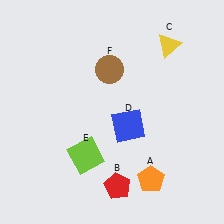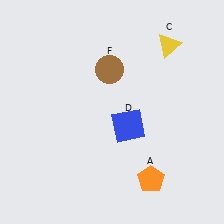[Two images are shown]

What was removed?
The red pentagon (B), the lime square (E) were removed in Image 2.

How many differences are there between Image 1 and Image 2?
There are 2 differences between the two images.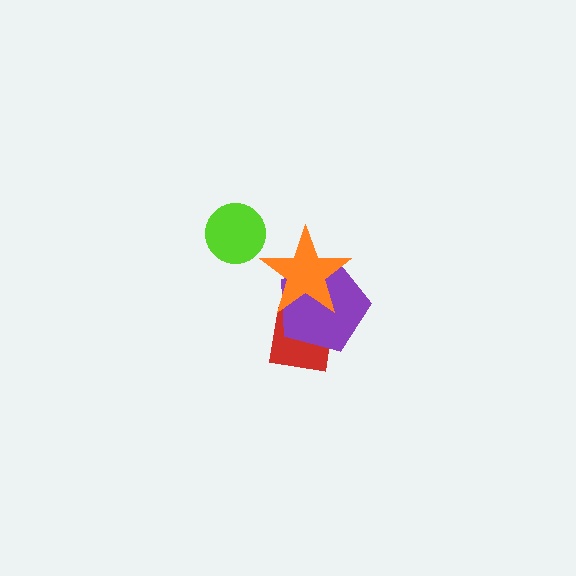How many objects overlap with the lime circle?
0 objects overlap with the lime circle.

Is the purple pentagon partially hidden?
Yes, it is partially covered by another shape.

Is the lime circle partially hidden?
No, no other shape covers it.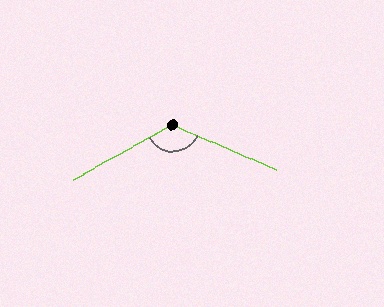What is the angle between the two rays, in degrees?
Approximately 128 degrees.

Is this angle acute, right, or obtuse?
It is obtuse.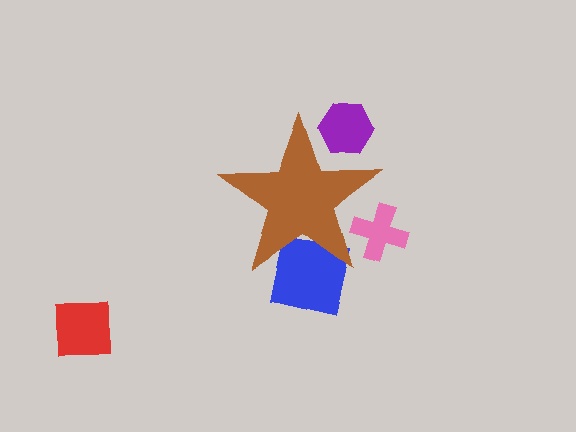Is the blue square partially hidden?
Yes, the blue square is partially hidden behind the brown star.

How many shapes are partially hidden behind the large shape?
3 shapes are partially hidden.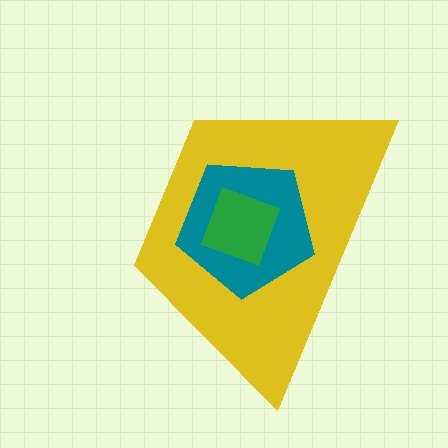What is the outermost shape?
The yellow trapezoid.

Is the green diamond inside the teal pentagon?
Yes.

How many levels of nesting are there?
3.